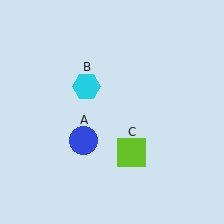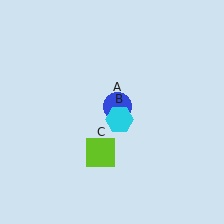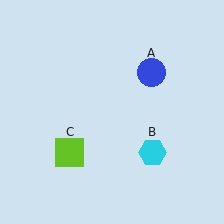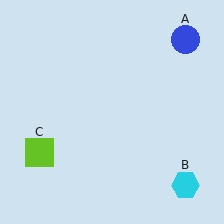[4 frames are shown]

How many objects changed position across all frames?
3 objects changed position: blue circle (object A), cyan hexagon (object B), lime square (object C).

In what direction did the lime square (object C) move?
The lime square (object C) moved left.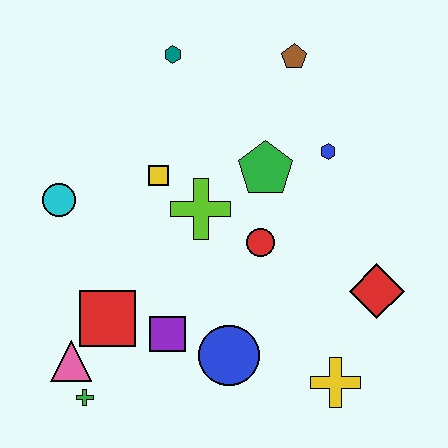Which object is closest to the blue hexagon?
The green pentagon is closest to the blue hexagon.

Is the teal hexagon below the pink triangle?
No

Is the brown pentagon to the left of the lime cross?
No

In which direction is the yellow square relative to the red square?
The yellow square is above the red square.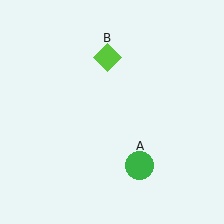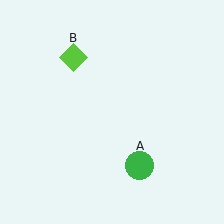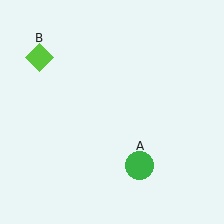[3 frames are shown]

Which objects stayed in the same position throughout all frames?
Green circle (object A) remained stationary.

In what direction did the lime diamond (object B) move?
The lime diamond (object B) moved left.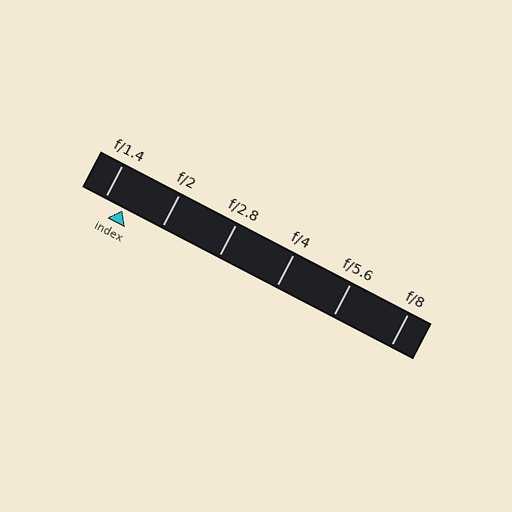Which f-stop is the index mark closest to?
The index mark is closest to f/1.4.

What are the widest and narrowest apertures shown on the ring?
The widest aperture shown is f/1.4 and the narrowest is f/8.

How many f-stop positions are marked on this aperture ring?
There are 6 f-stop positions marked.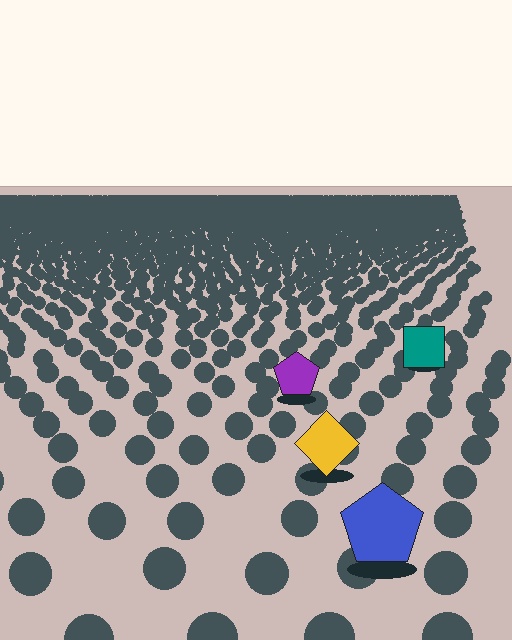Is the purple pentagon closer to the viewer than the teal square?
Yes. The purple pentagon is closer — you can tell from the texture gradient: the ground texture is coarser near it.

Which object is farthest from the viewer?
The teal square is farthest from the viewer. It appears smaller and the ground texture around it is denser.